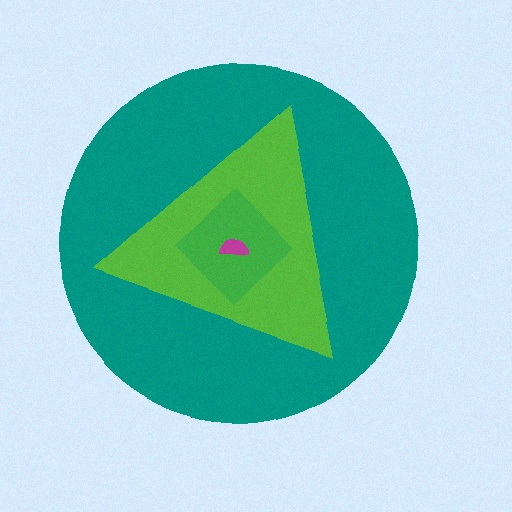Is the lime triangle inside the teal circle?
Yes.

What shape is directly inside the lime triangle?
The green diamond.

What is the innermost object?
The magenta semicircle.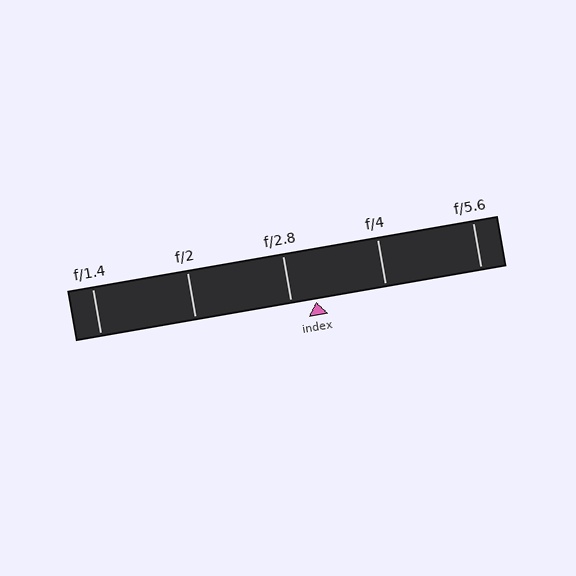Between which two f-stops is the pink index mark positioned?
The index mark is between f/2.8 and f/4.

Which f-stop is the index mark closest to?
The index mark is closest to f/2.8.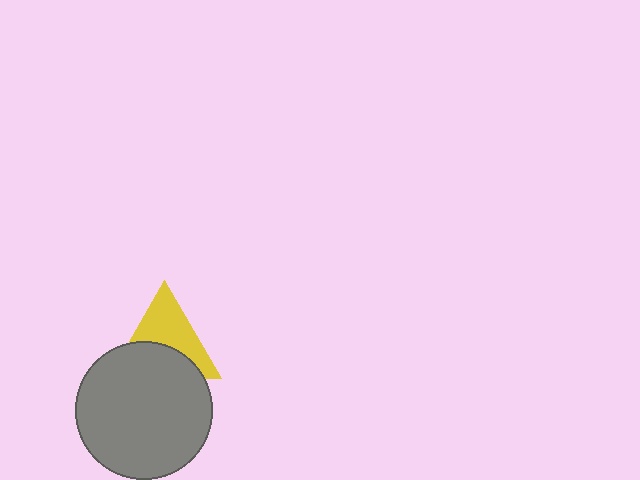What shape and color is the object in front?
The object in front is a gray circle.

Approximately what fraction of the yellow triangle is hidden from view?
Roughly 47% of the yellow triangle is hidden behind the gray circle.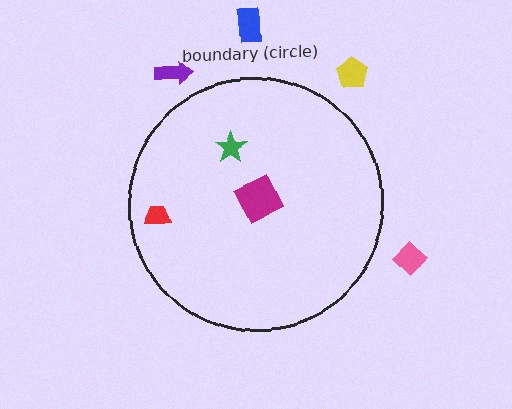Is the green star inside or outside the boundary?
Inside.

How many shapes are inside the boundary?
3 inside, 4 outside.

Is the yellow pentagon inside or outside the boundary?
Outside.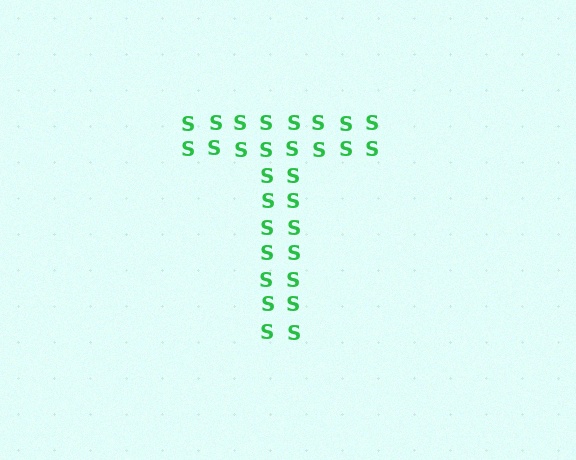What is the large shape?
The large shape is the letter T.